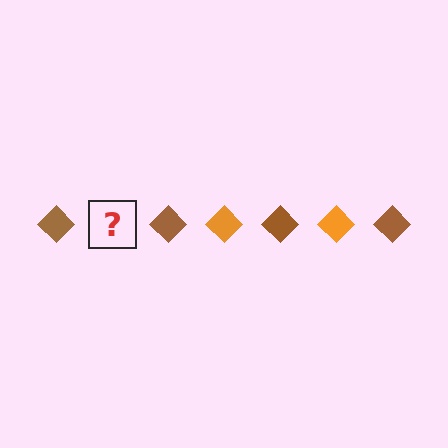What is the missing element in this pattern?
The missing element is an orange diamond.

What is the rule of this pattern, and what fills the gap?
The rule is that the pattern cycles through brown, orange diamonds. The gap should be filled with an orange diamond.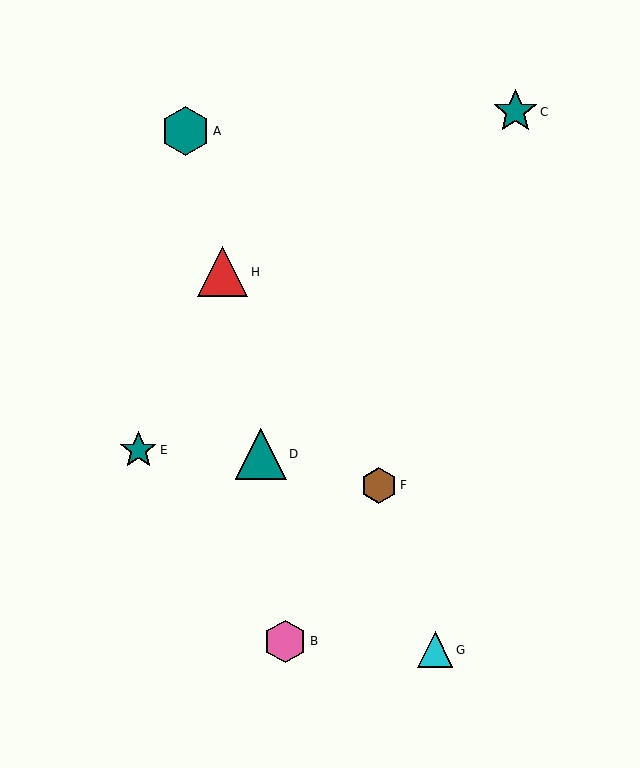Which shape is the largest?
The teal triangle (labeled D) is the largest.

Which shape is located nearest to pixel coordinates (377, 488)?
The brown hexagon (labeled F) at (379, 485) is nearest to that location.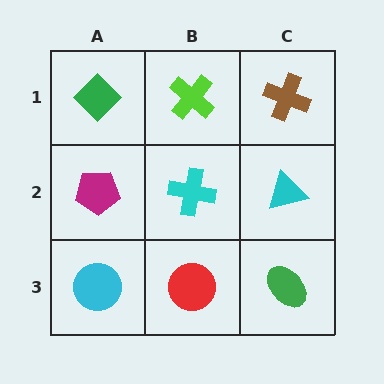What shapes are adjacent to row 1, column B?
A cyan cross (row 2, column B), a green diamond (row 1, column A), a brown cross (row 1, column C).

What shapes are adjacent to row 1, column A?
A magenta pentagon (row 2, column A), a lime cross (row 1, column B).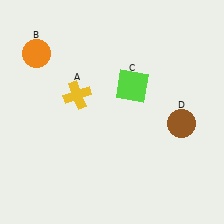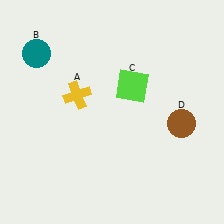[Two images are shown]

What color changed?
The circle (B) changed from orange in Image 1 to teal in Image 2.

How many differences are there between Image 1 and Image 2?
There is 1 difference between the two images.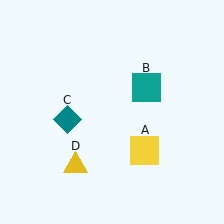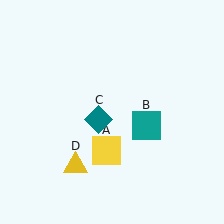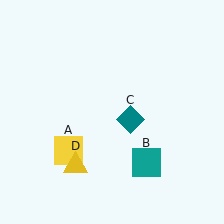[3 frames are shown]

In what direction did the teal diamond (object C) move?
The teal diamond (object C) moved right.